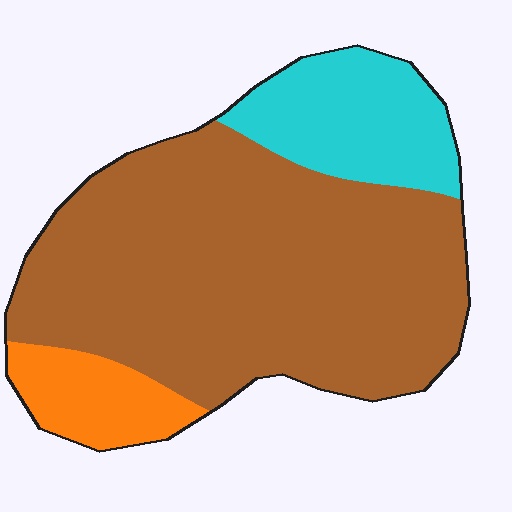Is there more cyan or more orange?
Cyan.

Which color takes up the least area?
Orange, at roughly 10%.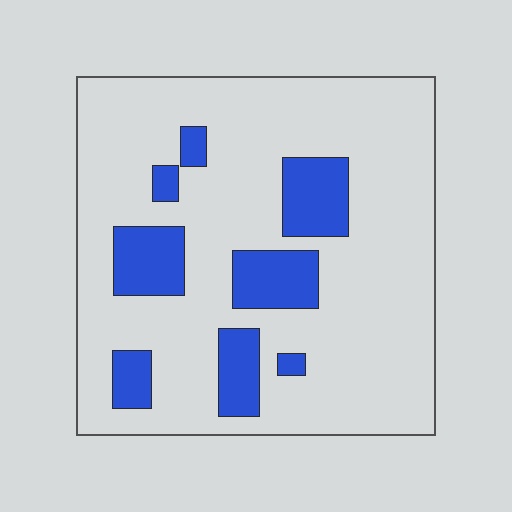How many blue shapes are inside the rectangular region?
8.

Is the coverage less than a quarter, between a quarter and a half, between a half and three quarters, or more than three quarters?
Less than a quarter.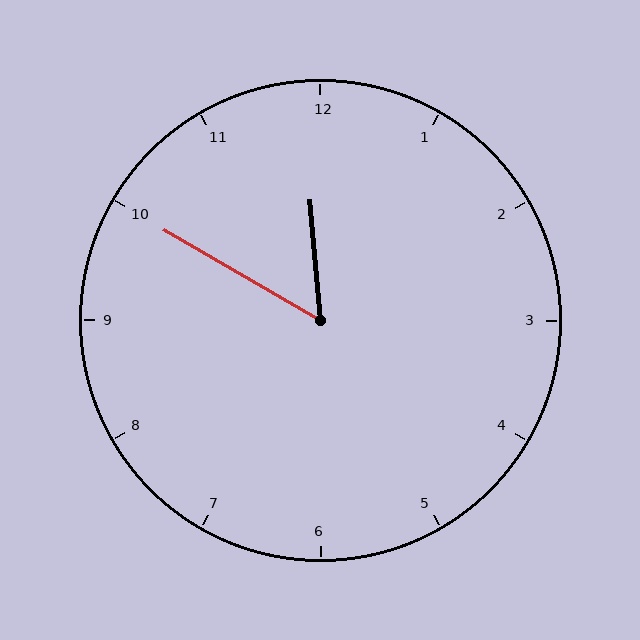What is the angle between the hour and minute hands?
Approximately 55 degrees.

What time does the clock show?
11:50.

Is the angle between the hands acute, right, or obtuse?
It is acute.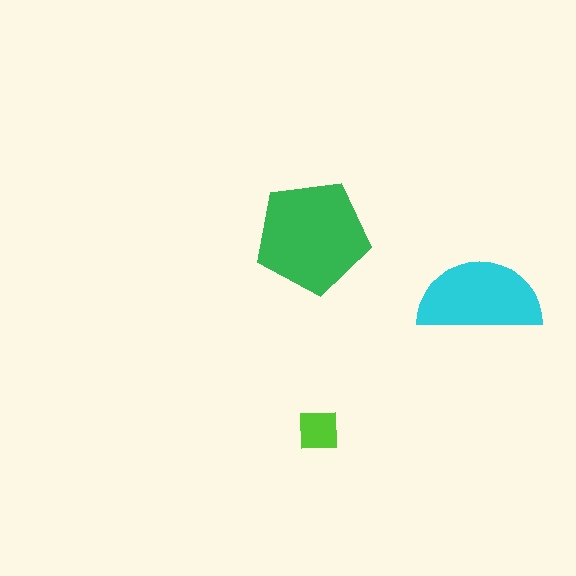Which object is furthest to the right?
The cyan semicircle is rightmost.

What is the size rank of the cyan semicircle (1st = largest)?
2nd.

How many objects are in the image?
There are 3 objects in the image.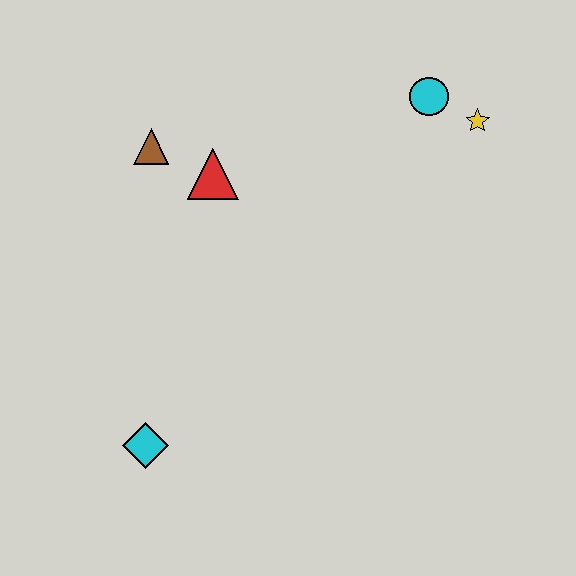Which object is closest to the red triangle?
The brown triangle is closest to the red triangle.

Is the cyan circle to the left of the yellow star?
Yes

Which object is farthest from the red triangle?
The cyan diamond is farthest from the red triangle.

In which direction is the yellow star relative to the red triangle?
The yellow star is to the right of the red triangle.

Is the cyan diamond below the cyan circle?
Yes